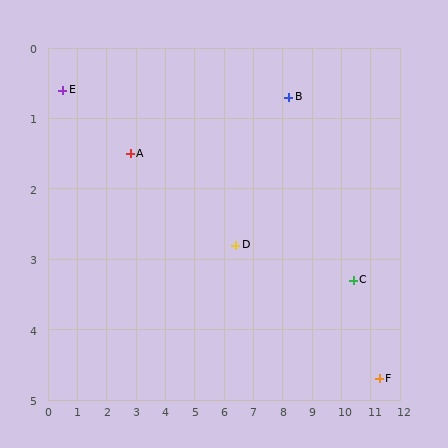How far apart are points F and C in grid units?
Points F and C are about 1.7 grid units apart.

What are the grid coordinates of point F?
Point F is at approximately (11.3, 4.7).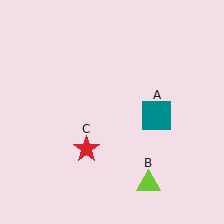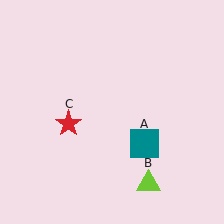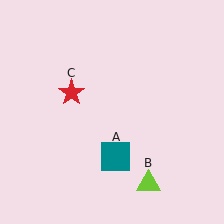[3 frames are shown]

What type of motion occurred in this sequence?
The teal square (object A), red star (object C) rotated clockwise around the center of the scene.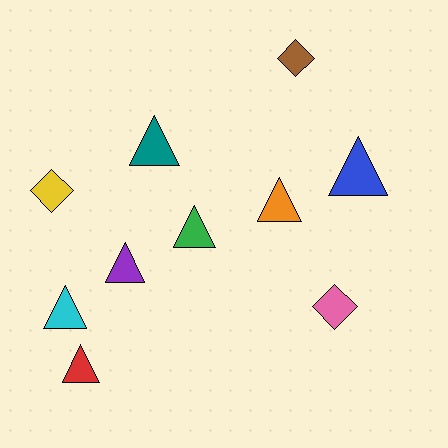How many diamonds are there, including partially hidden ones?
There are 3 diamonds.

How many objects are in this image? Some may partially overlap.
There are 10 objects.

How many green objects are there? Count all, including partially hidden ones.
There is 1 green object.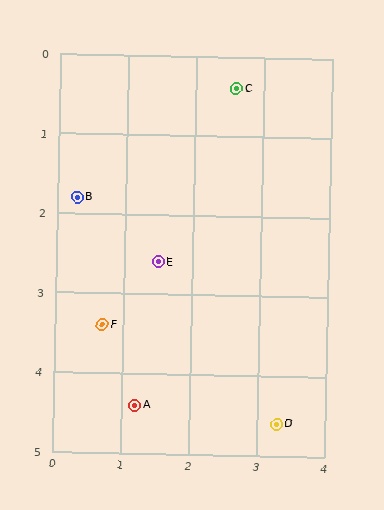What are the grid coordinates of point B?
Point B is at approximately (0.3, 1.8).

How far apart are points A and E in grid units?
Points A and E are about 1.8 grid units apart.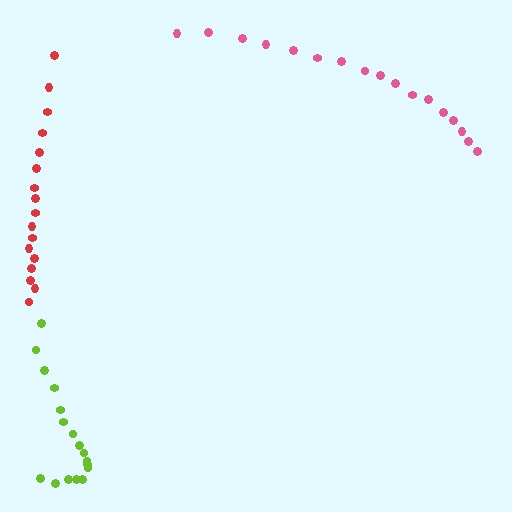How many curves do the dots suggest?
There are 3 distinct paths.